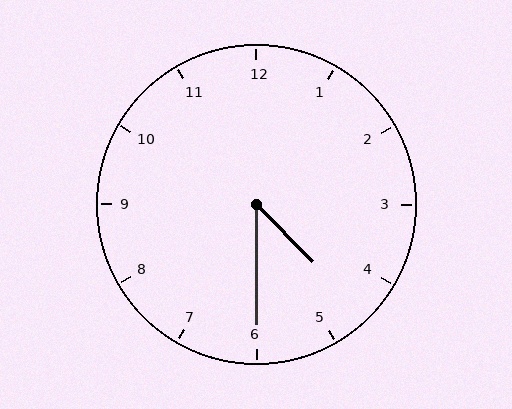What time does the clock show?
4:30.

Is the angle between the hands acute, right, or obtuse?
It is acute.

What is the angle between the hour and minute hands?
Approximately 45 degrees.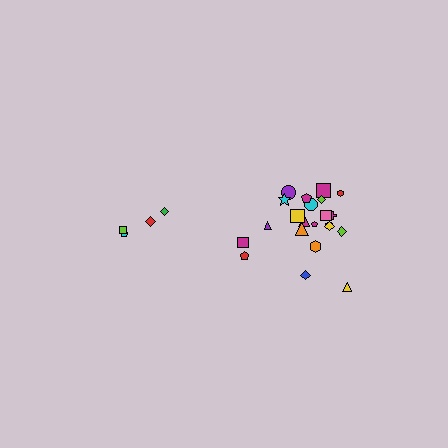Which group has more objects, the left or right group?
The right group.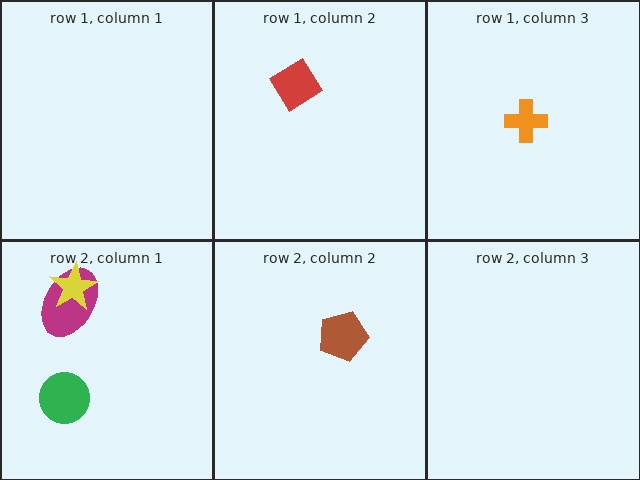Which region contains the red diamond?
The row 1, column 2 region.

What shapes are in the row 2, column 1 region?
The magenta ellipse, the yellow star, the green circle.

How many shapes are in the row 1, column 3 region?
1.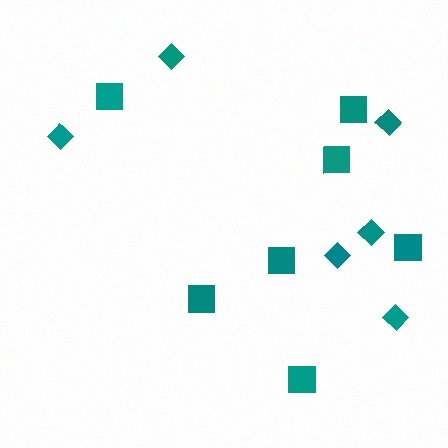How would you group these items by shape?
There are 2 groups: one group of squares (7) and one group of diamonds (6).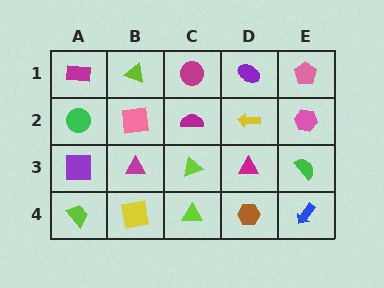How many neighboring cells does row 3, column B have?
4.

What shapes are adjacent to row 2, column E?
A pink pentagon (row 1, column E), a green semicircle (row 3, column E), a yellow arrow (row 2, column D).